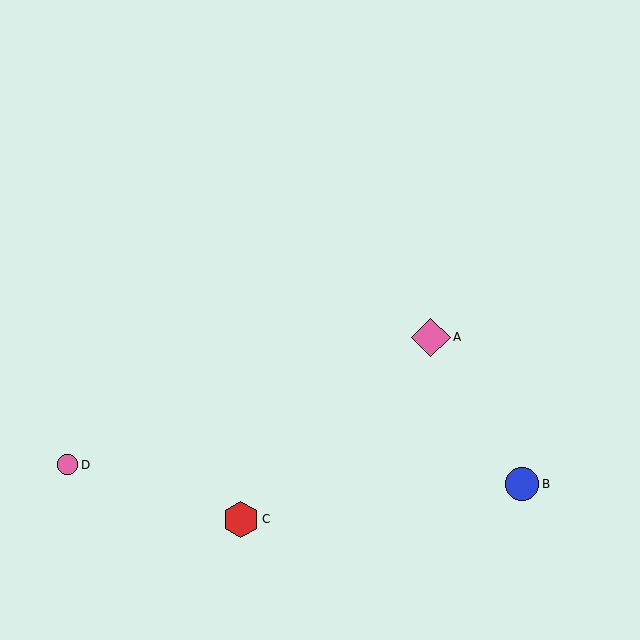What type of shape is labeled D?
Shape D is a pink circle.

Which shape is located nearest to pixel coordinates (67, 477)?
The pink circle (labeled D) at (68, 465) is nearest to that location.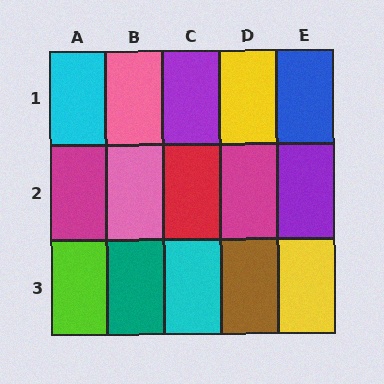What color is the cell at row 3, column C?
Cyan.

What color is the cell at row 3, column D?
Brown.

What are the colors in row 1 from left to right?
Cyan, pink, purple, yellow, blue.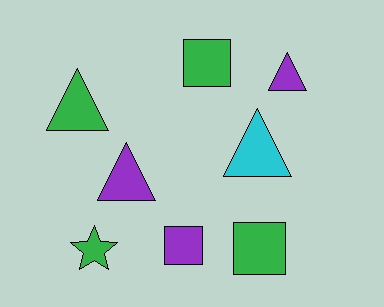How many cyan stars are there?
There are no cyan stars.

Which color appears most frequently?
Green, with 4 objects.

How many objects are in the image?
There are 8 objects.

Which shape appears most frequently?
Triangle, with 4 objects.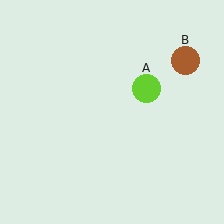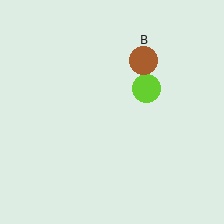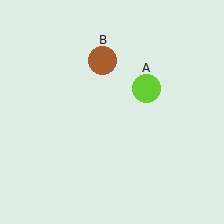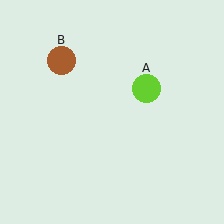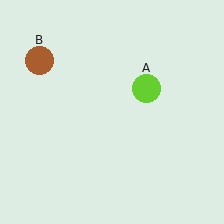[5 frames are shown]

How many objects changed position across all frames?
1 object changed position: brown circle (object B).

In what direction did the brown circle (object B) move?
The brown circle (object B) moved left.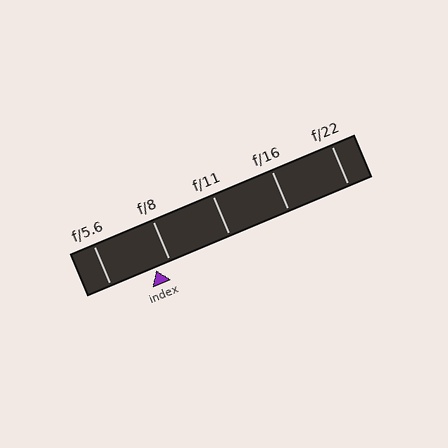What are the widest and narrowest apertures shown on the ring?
The widest aperture shown is f/5.6 and the narrowest is f/22.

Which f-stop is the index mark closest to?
The index mark is closest to f/8.